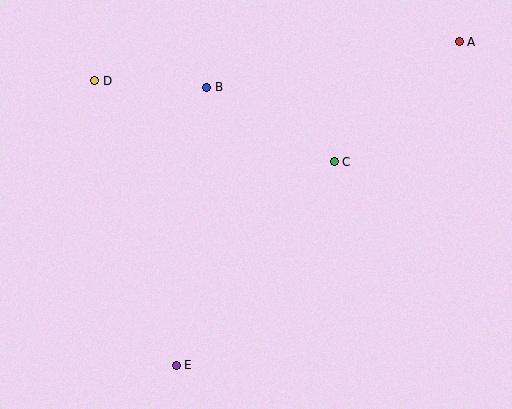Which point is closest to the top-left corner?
Point D is closest to the top-left corner.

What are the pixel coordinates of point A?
Point A is at (459, 42).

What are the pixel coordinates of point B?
Point B is at (207, 87).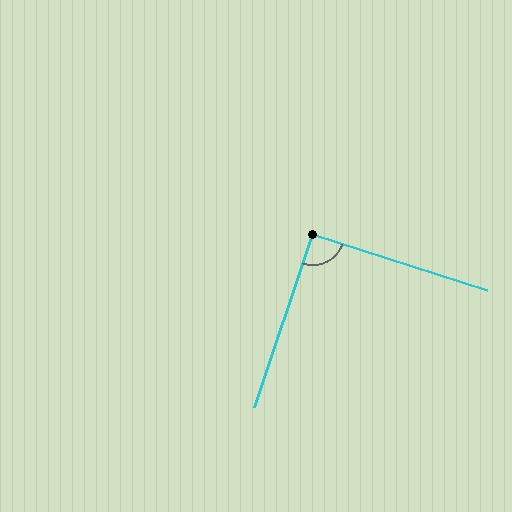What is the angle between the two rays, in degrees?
Approximately 91 degrees.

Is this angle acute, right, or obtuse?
It is approximately a right angle.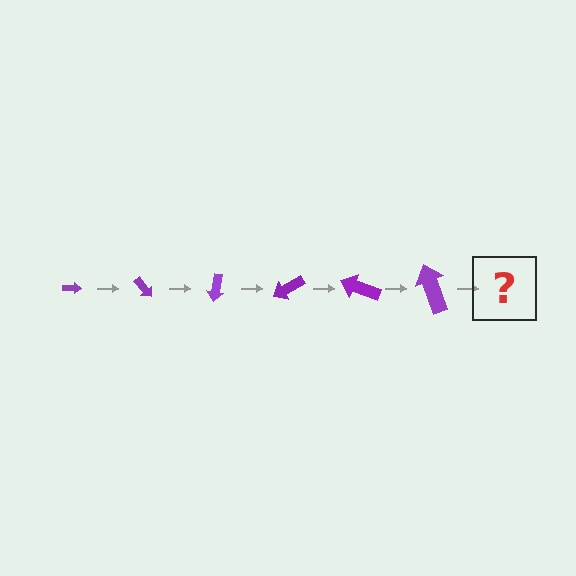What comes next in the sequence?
The next element should be an arrow, larger than the previous one and rotated 300 degrees from the start.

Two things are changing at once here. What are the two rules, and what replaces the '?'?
The two rules are that the arrow grows larger each step and it rotates 50 degrees each step. The '?' should be an arrow, larger than the previous one and rotated 300 degrees from the start.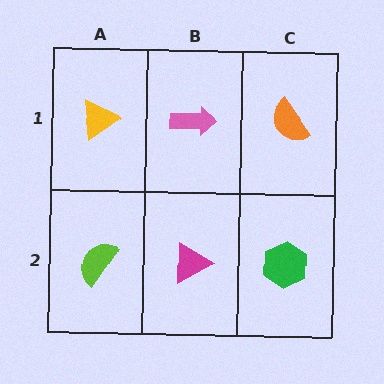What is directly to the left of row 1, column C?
A pink arrow.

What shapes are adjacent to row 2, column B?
A pink arrow (row 1, column B), a lime semicircle (row 2, column A), a green hexagon (row 2, column C).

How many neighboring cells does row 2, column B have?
3.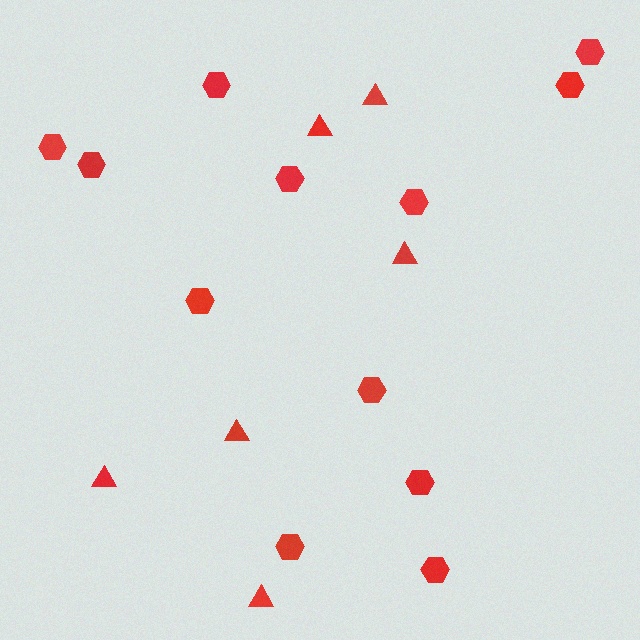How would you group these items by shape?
There are 2 groups: one group of triangles (6) and one group of hexagons (12).